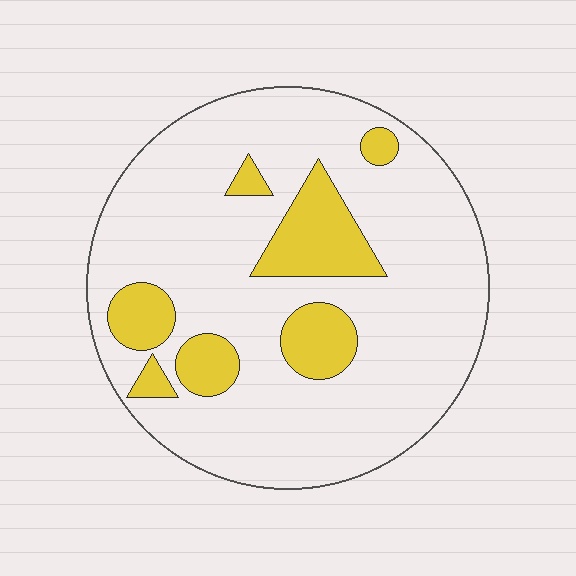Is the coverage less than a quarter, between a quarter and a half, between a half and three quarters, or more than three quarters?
Less than a quarter.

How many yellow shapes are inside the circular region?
7.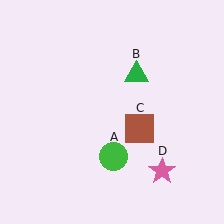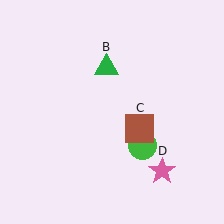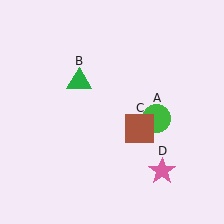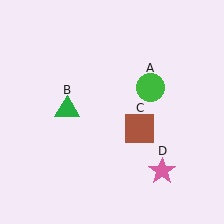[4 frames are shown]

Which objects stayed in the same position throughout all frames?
Brown square (object C) and pink star (object D) remained stationary.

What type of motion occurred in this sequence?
The green circle (object A), green triangle (object B) rotated counterclockwise around the center of the scene.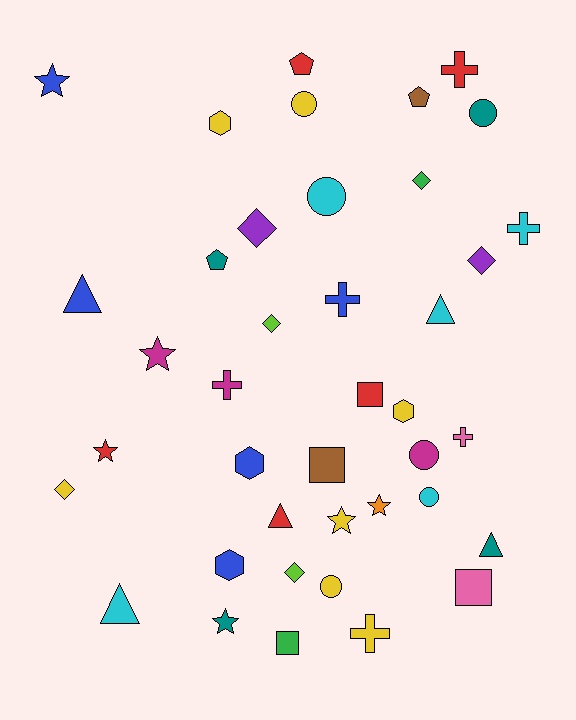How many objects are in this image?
There are 40 objects.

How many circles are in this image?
There are 6 circles.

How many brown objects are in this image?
There are 2 brown objects.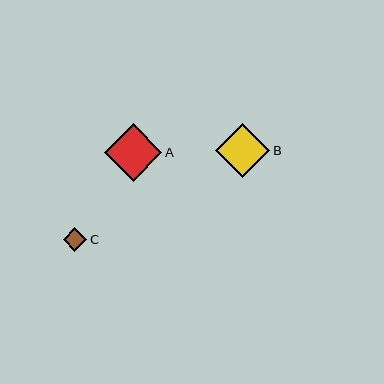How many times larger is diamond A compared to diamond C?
Diamond A is approximately 2.4 times the size of diamond C.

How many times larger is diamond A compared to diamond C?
Diamond A is approximately 2.4 times the size of diamond C.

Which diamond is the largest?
Diamond A is the largest with a size of approximately 57 pixels.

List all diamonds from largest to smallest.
From largest to smallest: A, B, C.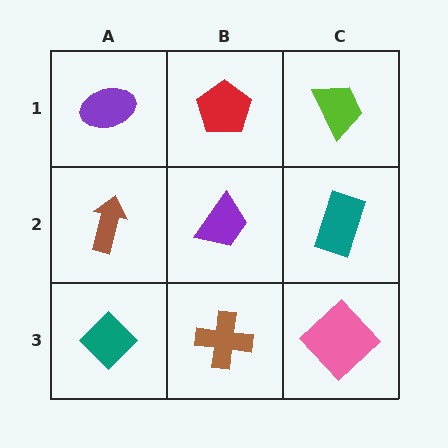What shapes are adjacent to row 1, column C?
A teal rectangle (row 2, column C), a red pentagon (row 1, column B).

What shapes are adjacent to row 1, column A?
A brown arrow (row 2, column A), a red pentagon (row 1, column B).